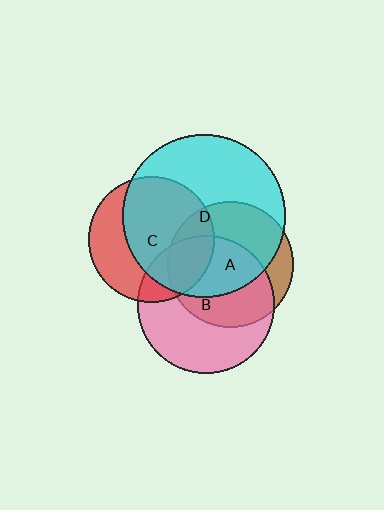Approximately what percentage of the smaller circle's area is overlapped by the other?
Approximately 70%.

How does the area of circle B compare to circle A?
Approximately 1.2 times.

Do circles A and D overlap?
Yes.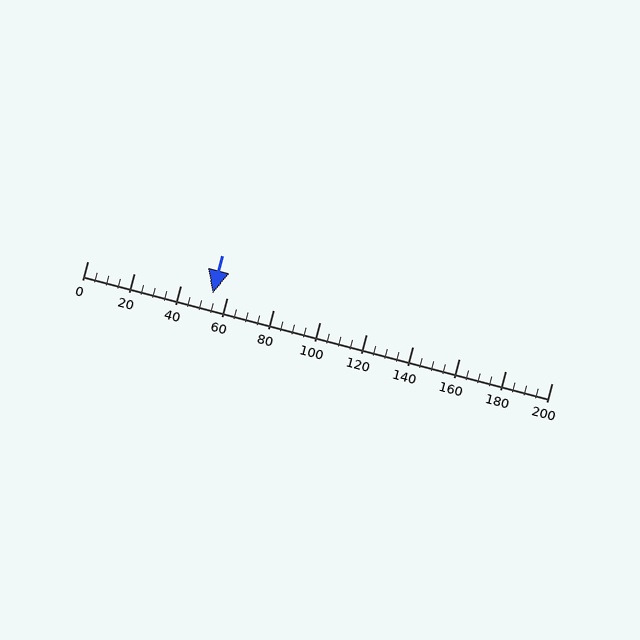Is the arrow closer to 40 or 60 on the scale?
The arrow is closer to 60.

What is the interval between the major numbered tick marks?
The major tick marks are spaced 20 units apart.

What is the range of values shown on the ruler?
The ruler shows values from 0 to 200.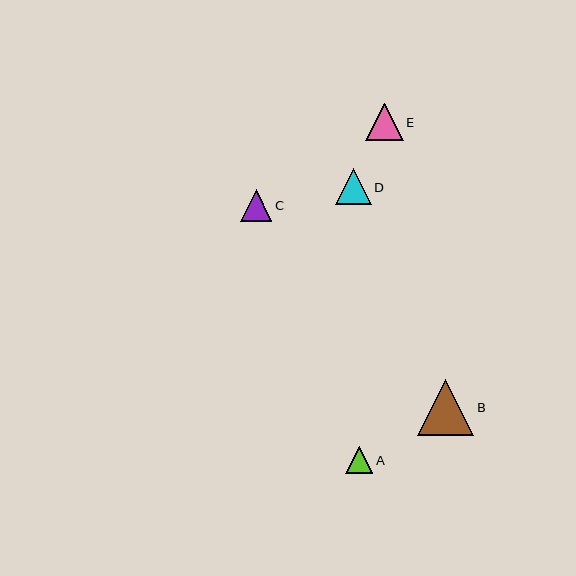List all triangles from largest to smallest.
From largest to smallest: B, E, D, C, A.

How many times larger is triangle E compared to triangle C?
Triangle E is approximately 1.2 times the size of triangle C.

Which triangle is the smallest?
Triangle A is the smallest with a size of approximately 27 pixels.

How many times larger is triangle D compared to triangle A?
Triangle D is approximately 1.3 times the size of triangle A.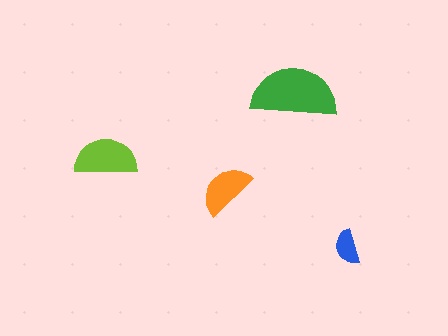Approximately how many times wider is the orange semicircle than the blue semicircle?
About 1.5 times wider.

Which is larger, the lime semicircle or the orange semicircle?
The lime one.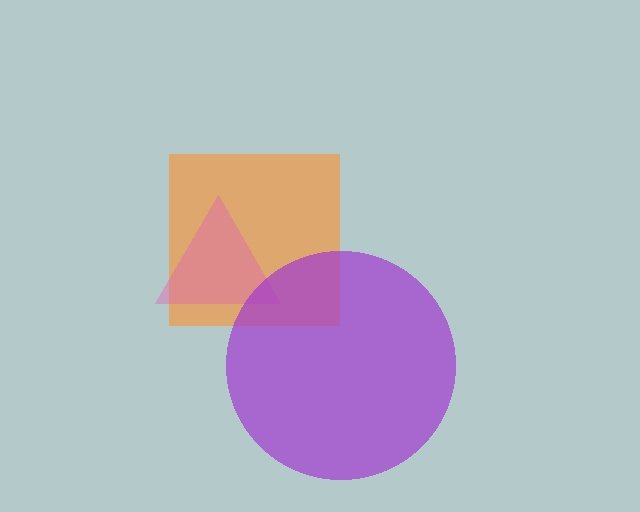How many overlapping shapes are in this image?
There are 3 overlapping shapes in the image.